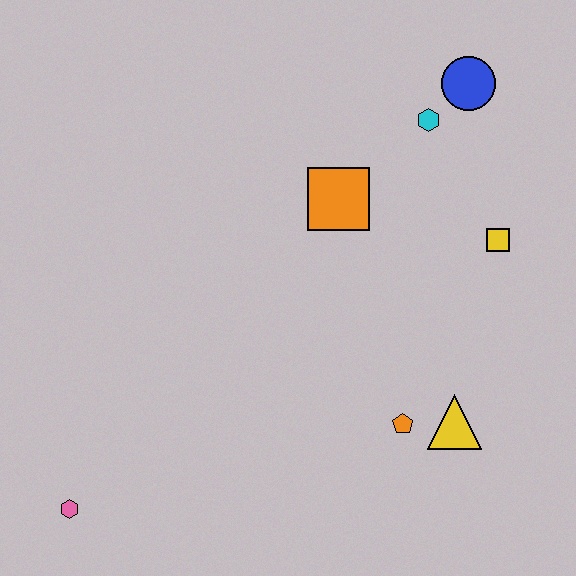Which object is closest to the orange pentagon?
The yellow triangle is closest to the orange pentagon.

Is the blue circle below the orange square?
No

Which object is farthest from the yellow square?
The pink hexagon is farthest from the yellow square.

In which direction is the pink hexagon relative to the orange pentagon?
The pink hexagon is to the left of the orange pentagon.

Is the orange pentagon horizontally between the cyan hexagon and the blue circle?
No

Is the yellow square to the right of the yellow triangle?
Yes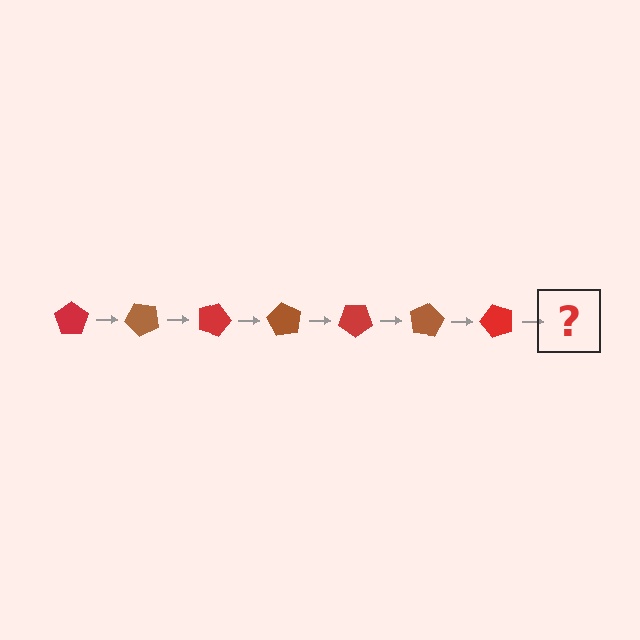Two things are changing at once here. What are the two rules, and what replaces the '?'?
The two rules are that it rotates 45 degrees each step and the color cycles through red and brown. The '?' should be a brown pentagon, rotated 315 degrees from the start.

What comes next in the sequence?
The next element should be a brown pentagon, rotated 315 degrees from the start.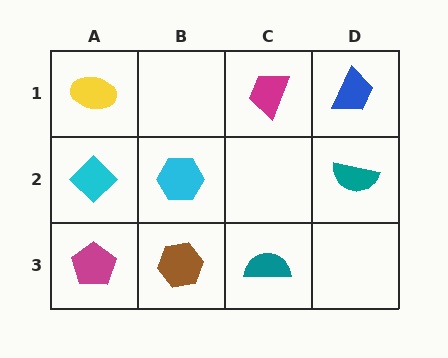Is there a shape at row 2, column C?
No, that cell is empty.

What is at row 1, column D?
A blue trapezoid.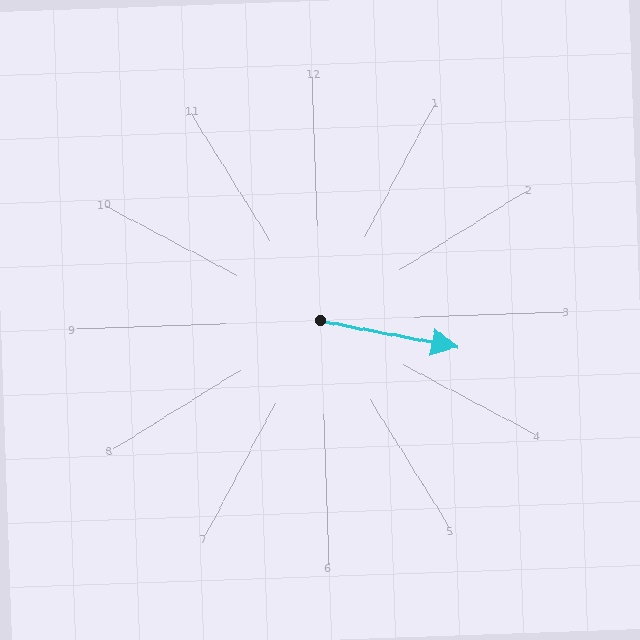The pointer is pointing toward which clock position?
Roughly 3 o'clock.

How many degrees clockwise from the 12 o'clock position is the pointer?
Approximately 103 degrees.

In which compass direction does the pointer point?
East.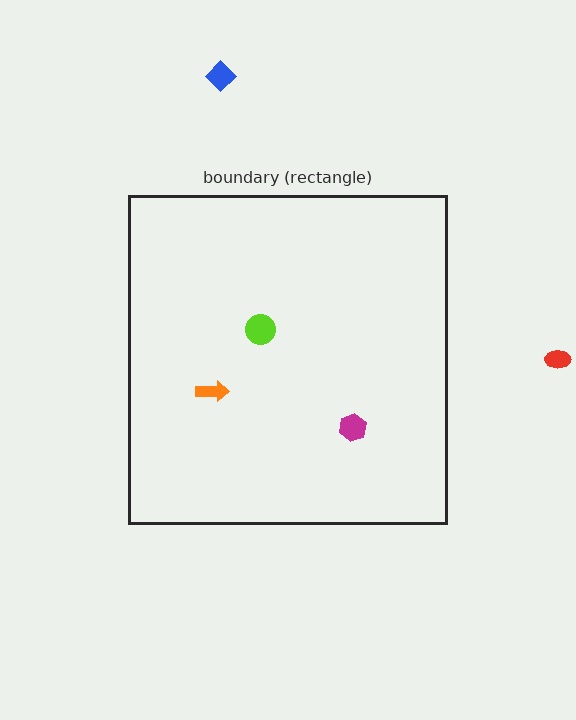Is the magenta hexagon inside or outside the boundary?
Inside.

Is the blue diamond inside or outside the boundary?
Outside.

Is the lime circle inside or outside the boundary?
Inside.